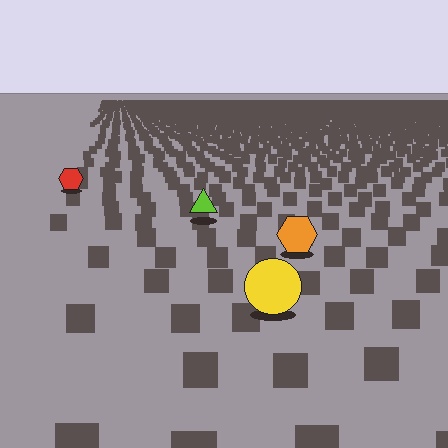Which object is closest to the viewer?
The yellow circle is closest. The texture marks near it are larger and more spread out.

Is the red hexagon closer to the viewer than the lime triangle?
No. The lime triangle is closer — you can tell from the texture gradient: the ground texture is coarser near it.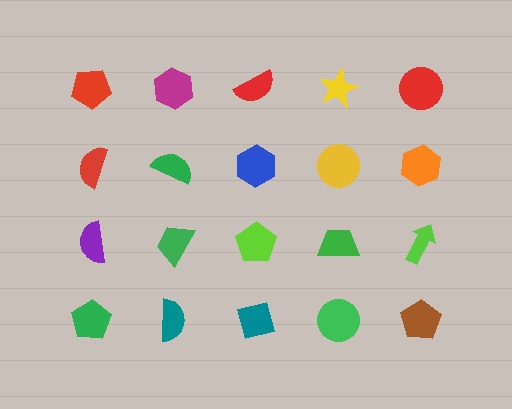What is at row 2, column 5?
An orange hexagon.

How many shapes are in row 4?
5 shapes.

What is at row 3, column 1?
A purple semicircle.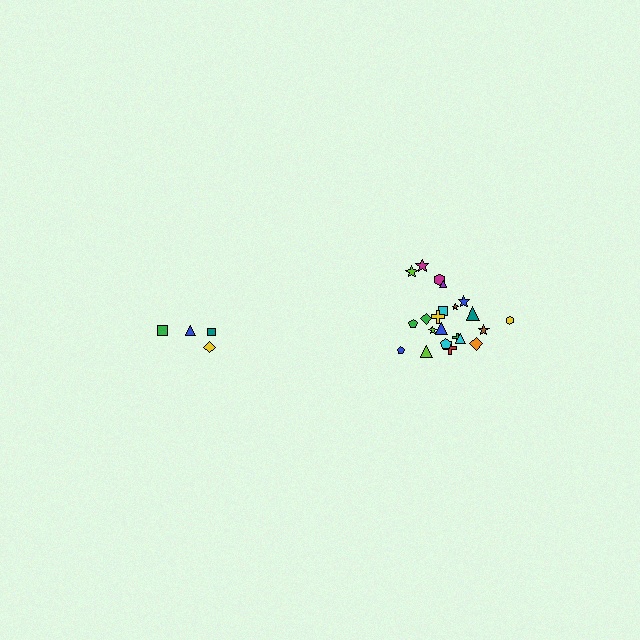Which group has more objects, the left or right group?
The right group.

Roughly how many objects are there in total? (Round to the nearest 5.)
Roughly 25 objects in total.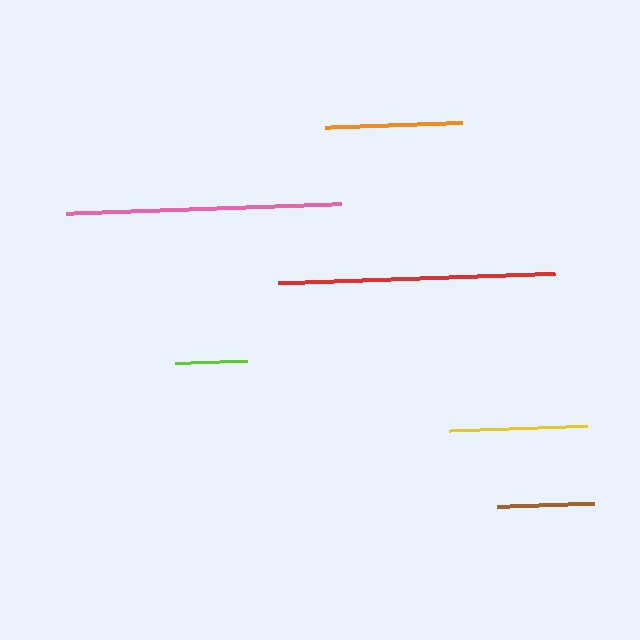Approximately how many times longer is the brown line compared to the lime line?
The brown line is approximately 1.4 times the length of the lime line.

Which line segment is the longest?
The red line is the longest at approximately 277 pixels.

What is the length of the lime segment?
The lime segment is approximately 71 pixels long.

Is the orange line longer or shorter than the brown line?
The orange line is longer than the brown line.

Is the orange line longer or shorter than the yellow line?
The yellow line is longer than the orange line.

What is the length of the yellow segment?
The yellow segment is approximately 138 pixels long.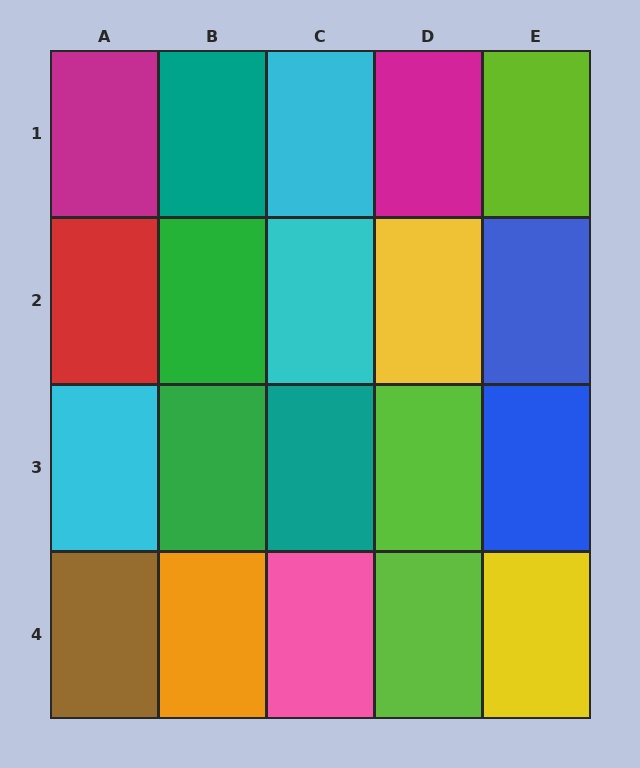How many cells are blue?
2 cells are blue.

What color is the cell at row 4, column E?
Yellow.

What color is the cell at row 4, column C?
Pink.